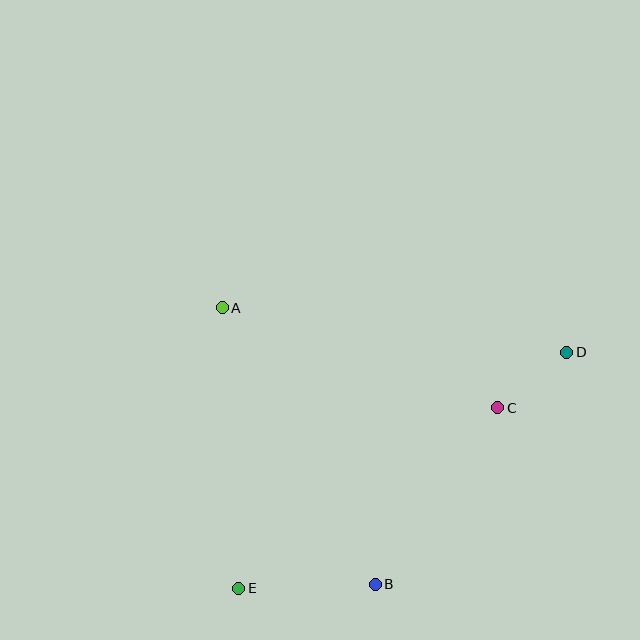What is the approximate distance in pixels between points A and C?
The distance between A and C is approximately 293 pixels.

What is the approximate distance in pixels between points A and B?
The distance between A and B is approximately 316 pixels.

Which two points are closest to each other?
Points C and D are closest to each other.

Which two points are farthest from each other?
Points D and E are farthest from each other.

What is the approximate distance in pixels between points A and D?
The distance between A and D is approximately 347 pixels.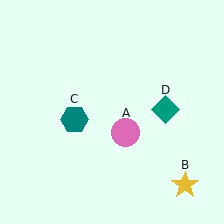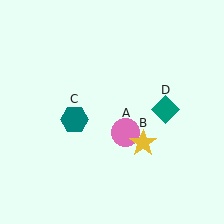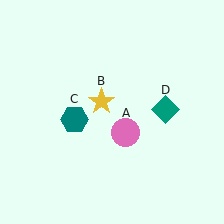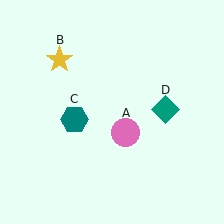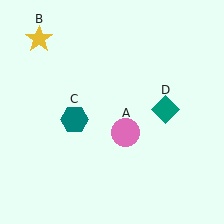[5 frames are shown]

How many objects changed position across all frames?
1 object changed position: yellow star (object B).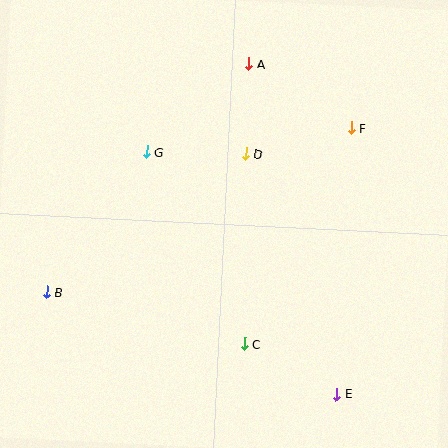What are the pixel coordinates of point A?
Point A is at (249, 64).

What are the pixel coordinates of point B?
Point B is at (47, 292).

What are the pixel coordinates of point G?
Point G is at (147, 152).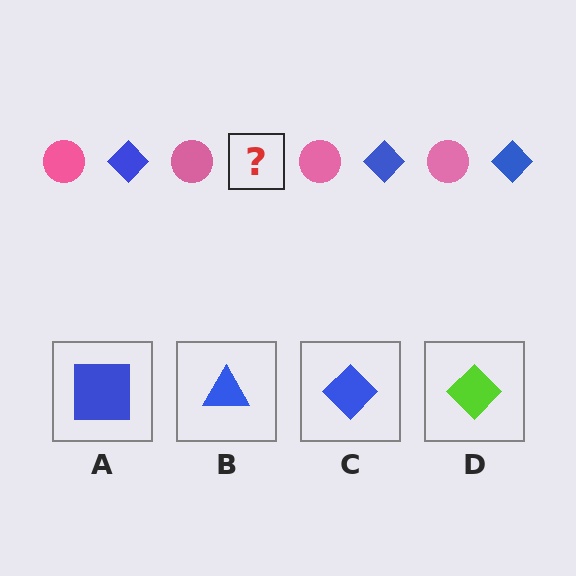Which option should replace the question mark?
Option C.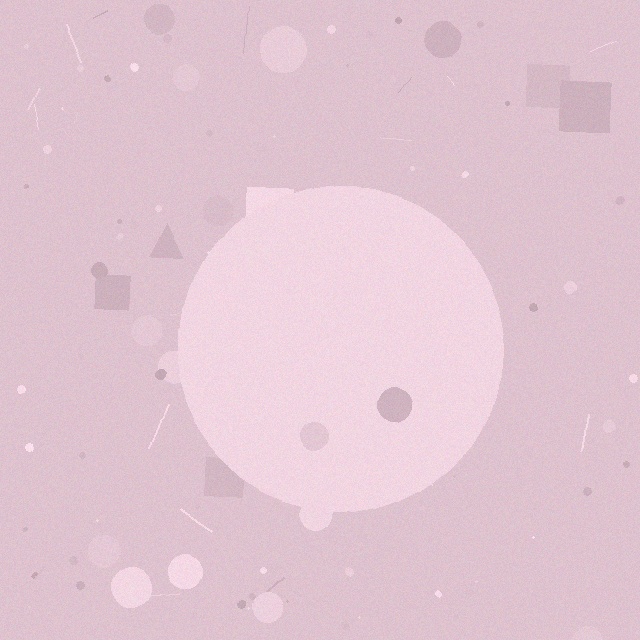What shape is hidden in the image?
A circle is hidden in the image.